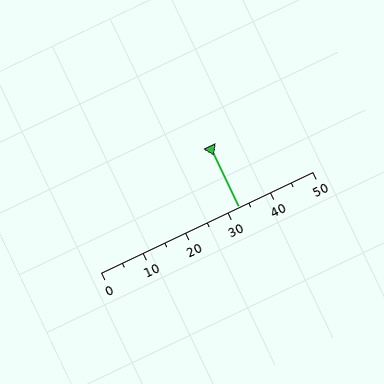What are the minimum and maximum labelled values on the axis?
The axis runs from 0 to 50.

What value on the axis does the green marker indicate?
The marker indicates approximately 32.5.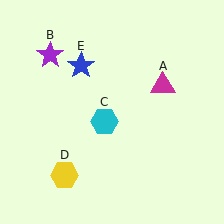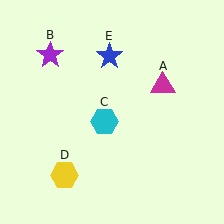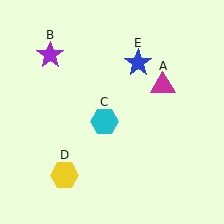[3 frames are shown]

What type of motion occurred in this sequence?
The blue star (object E) rotated clockwise around the center of the scene.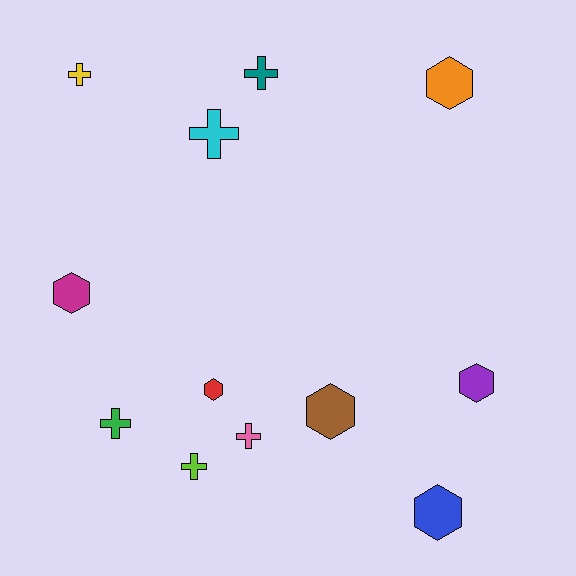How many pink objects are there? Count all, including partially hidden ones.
There is 1 pink object.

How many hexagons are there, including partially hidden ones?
There are 6 hexagons.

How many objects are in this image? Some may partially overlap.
There are 12 objects.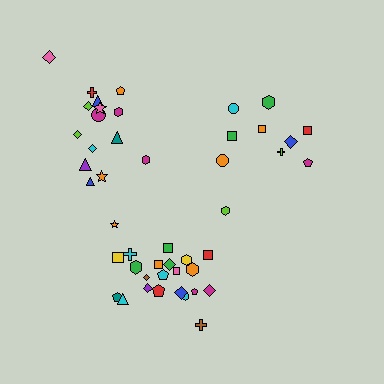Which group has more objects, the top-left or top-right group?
The top-left group.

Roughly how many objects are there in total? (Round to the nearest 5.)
Roughly 45 objects in total.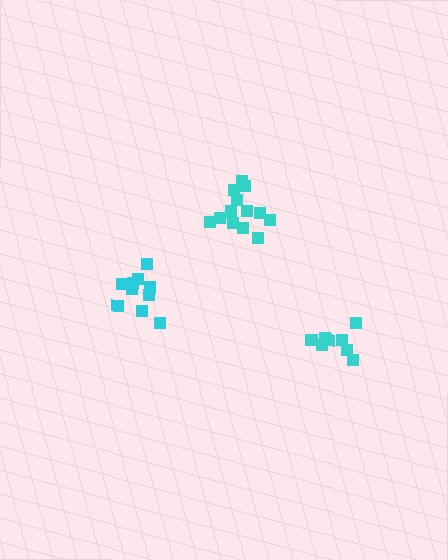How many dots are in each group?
Group 1: 10 dots, Group 2: 13 dots, Group 3: 8 dots (31 total).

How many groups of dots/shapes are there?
There are 3 groups.